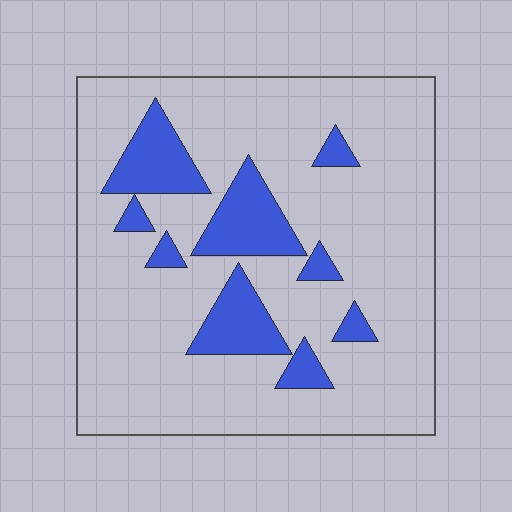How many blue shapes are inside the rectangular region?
9.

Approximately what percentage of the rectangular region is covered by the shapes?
Approximately 20%.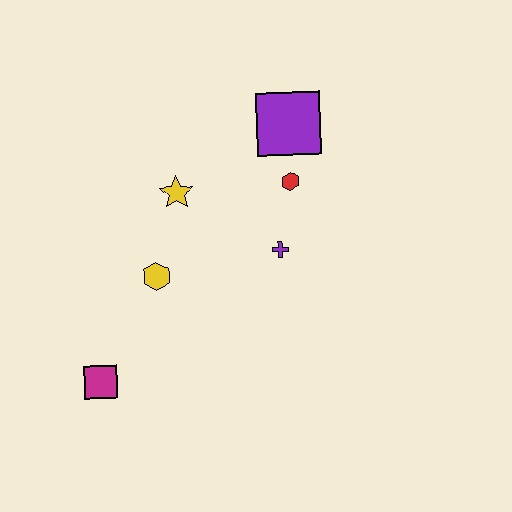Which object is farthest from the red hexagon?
The magenta square is farthest from the red hexagon.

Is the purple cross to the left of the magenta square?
No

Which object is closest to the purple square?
The red hexagon is closest to the purple square.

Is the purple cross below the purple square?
Yes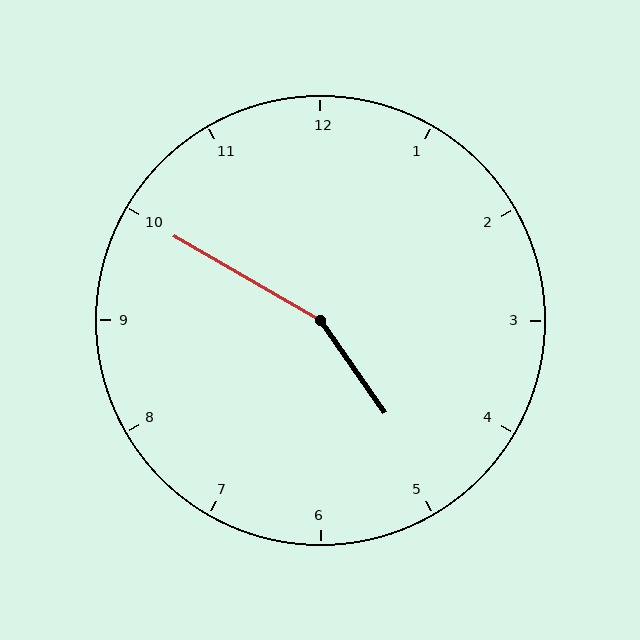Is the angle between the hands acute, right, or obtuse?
It is obtuse.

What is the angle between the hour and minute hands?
Approximately 155 degrees.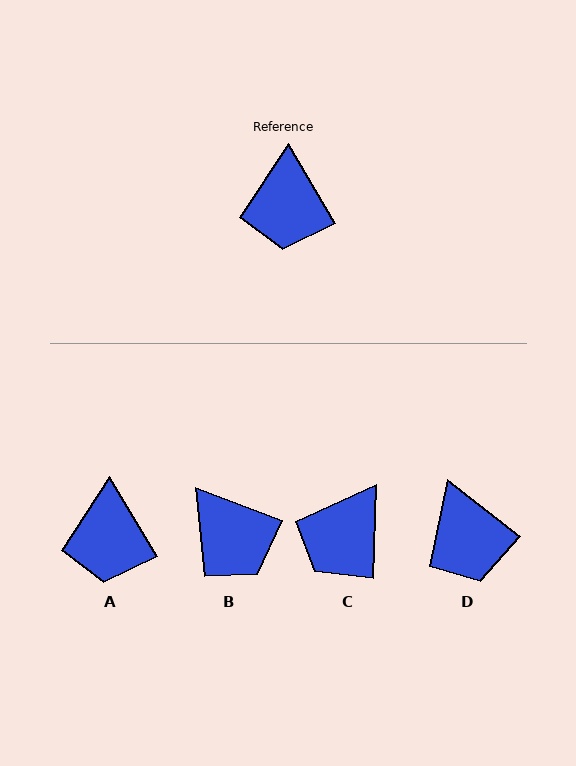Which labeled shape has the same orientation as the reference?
A.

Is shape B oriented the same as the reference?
No, it is off by about 39 degrees.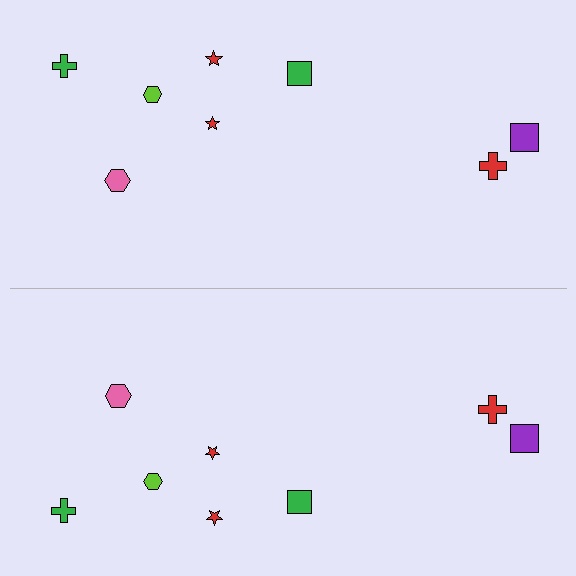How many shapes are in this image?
There are 16 shapes in this image.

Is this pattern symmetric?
Yes, this pattern has bilateral (reflection) symmetry.